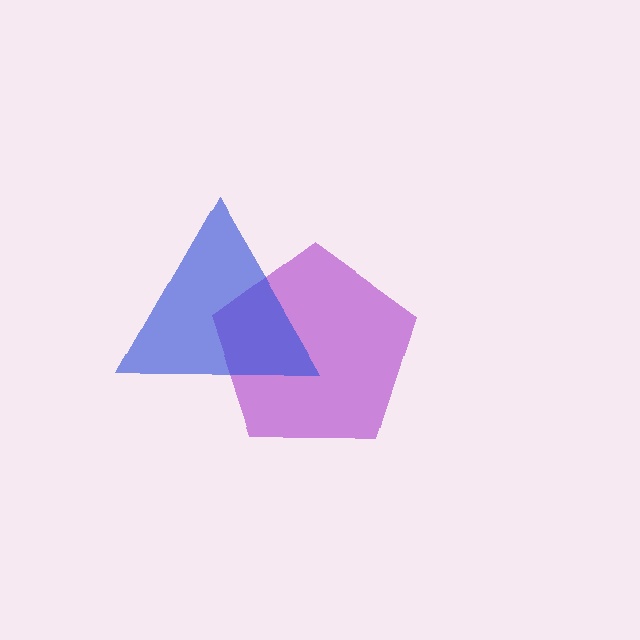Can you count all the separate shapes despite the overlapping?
Yes, there are 2 separate shapes.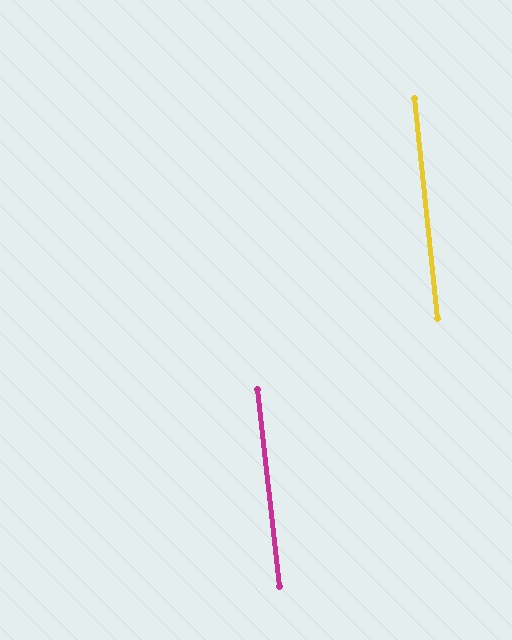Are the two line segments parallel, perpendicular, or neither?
Parallel — their directions differ by only 0.4°.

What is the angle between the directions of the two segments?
Approximately 0 degrees.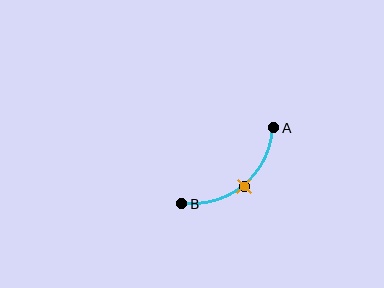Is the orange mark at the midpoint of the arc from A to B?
Yes. The orange mark lies on the arc at equal arc-length from both A and B — it is the arc midpoint.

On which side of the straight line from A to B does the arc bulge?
The arc bulges below and to the right of the straight line connecting A and B.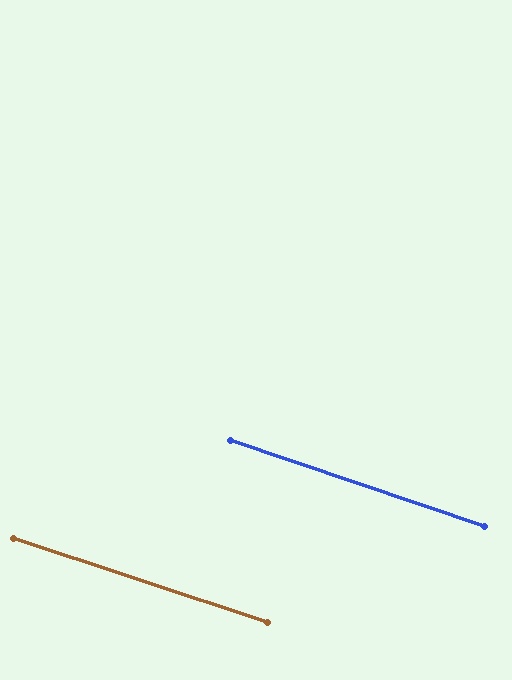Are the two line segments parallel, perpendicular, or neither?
Parallel — their directions differ by only 0.4°.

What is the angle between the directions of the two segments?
Approximately 0 degrees.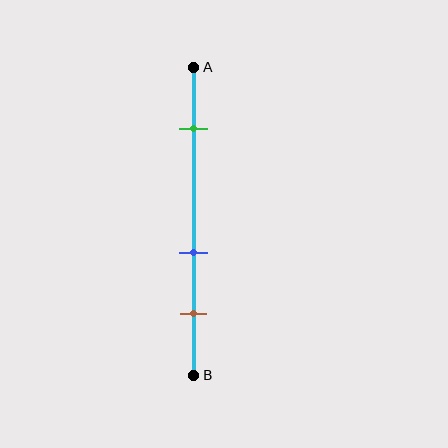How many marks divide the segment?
There are 3 marks dividing the segment.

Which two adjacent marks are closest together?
The blue and brown marks are the closest adjacent pair.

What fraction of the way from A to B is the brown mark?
The brown mark is approximately 80% (0.8) of the way from A to B.